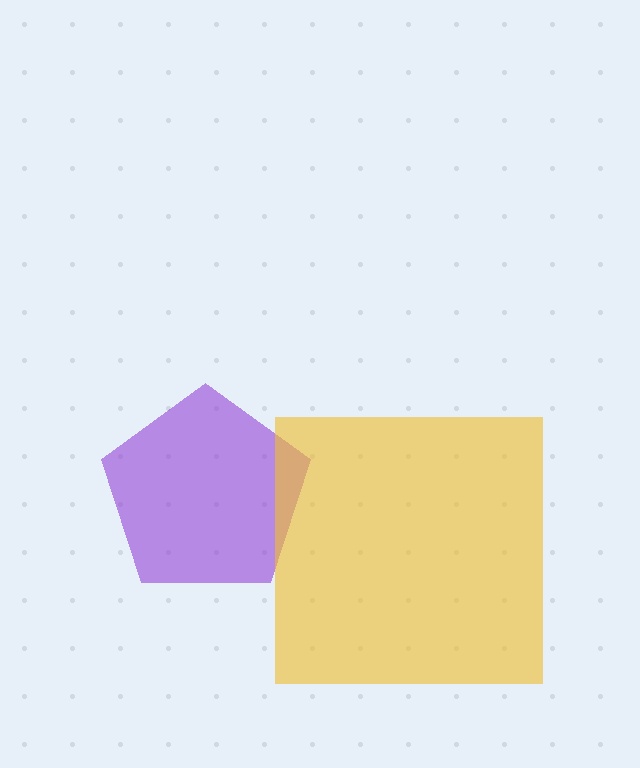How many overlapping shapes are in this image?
There are 2 overlapping shapes in the image.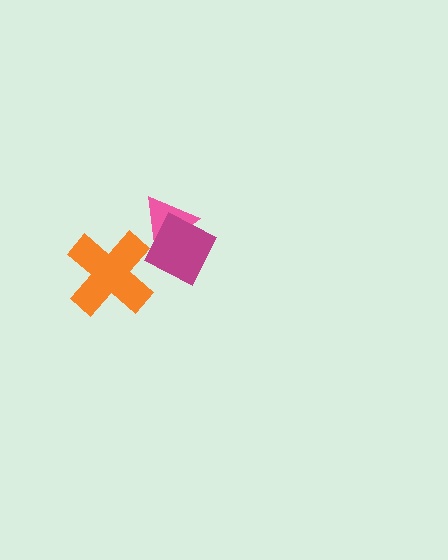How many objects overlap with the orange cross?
1 object overlaps with the orange cross.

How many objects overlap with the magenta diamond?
2 objects overlap with the magenta diamond.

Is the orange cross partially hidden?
No, no other shape covers it.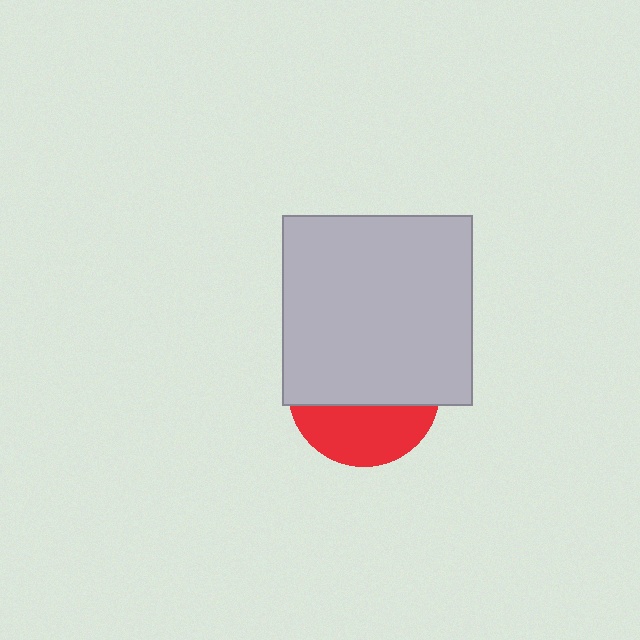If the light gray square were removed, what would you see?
You would see the complete red circle.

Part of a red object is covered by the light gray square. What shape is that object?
It is a circle.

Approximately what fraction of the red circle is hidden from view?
Roughly 62% of the red circle is hidden behind the light gray square.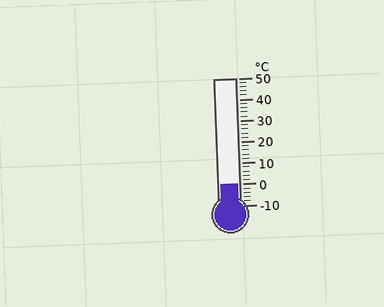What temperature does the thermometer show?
The thermometer shows approximately 0°C.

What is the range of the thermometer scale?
The thermometer scale ranges from -10°C to 50°C.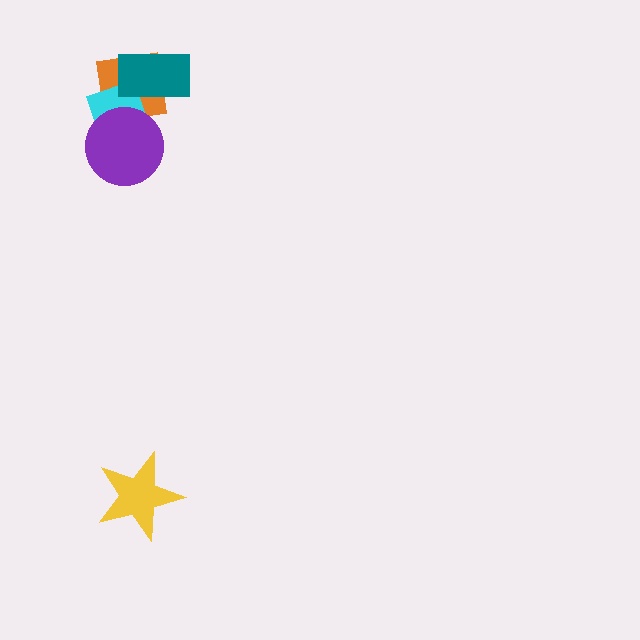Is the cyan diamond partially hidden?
Yes, it is partially covered by another shape.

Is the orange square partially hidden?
Yes, it is partially covered by another shape.